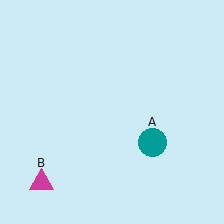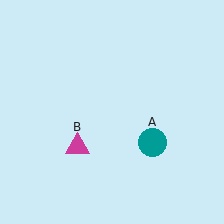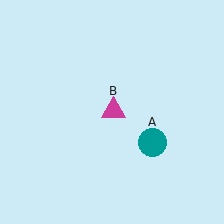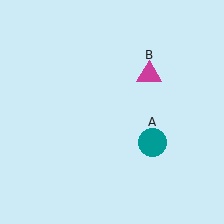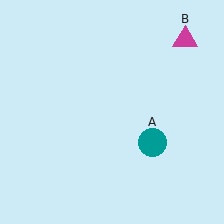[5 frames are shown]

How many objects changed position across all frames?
1 object changed position: magenta triangle (object B).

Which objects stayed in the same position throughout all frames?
Teal circle (object A) remained stationary.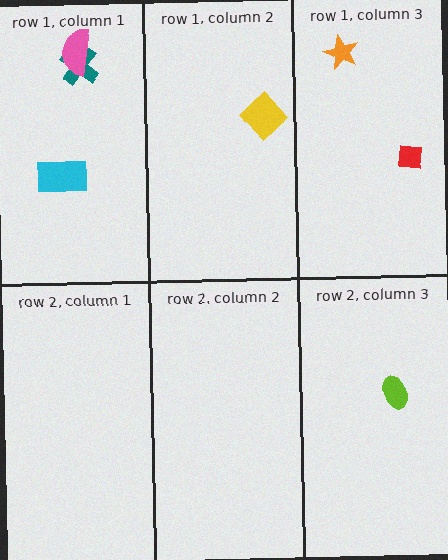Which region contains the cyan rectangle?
The row 1, column 1 region.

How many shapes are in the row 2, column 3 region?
1.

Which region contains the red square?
The row 1, column 3 region.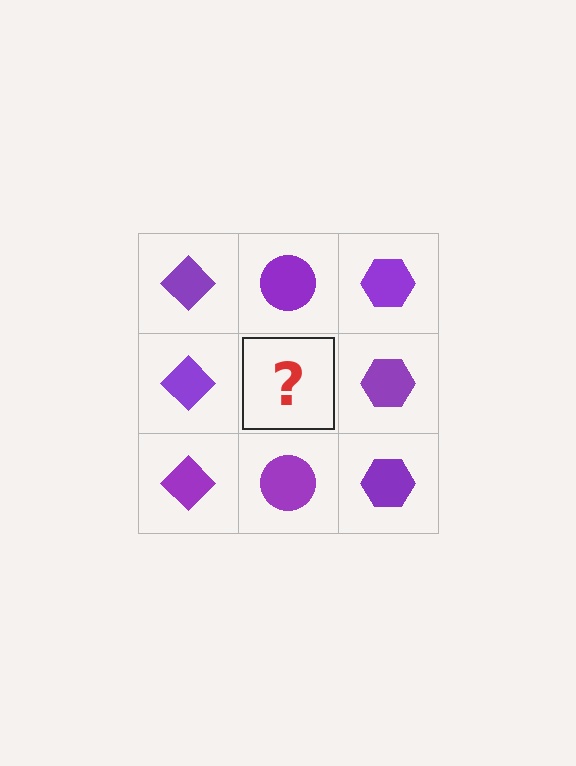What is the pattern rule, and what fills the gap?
The rule is that each column has a consistent shape. The gap should be filled with a purple circle.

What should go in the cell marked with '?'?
The missing cell should contain a purple circle.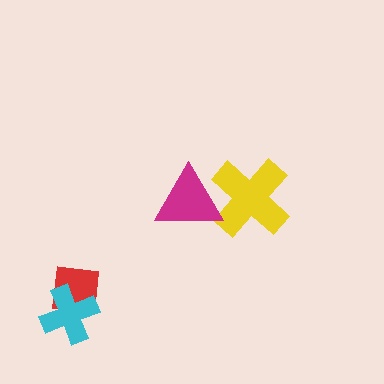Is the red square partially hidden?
Yes, it is partially covered by another shape.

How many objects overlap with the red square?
1 object overlaps with the red square.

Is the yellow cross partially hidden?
Yes, it is partially covered by another shape.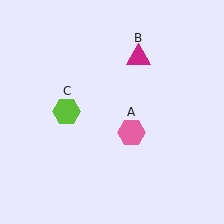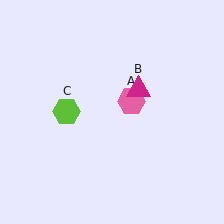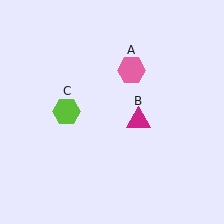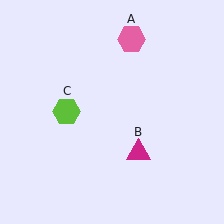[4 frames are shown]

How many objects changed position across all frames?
2 objects changed position: pink hexagon (object A), magenta triangle (object B).